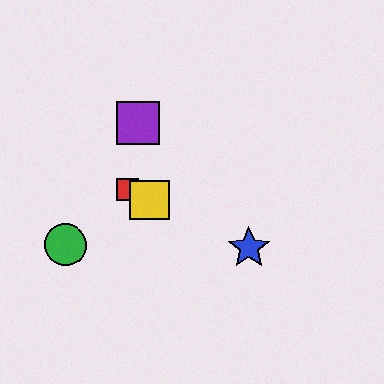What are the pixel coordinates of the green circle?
The green circle is at (65, 245).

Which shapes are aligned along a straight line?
The red square, the blue star, the yellow square are aligned along a straight line.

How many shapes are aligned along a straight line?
3 shapes (the red square, the blue star, the yellow square) are aligned along a straight line.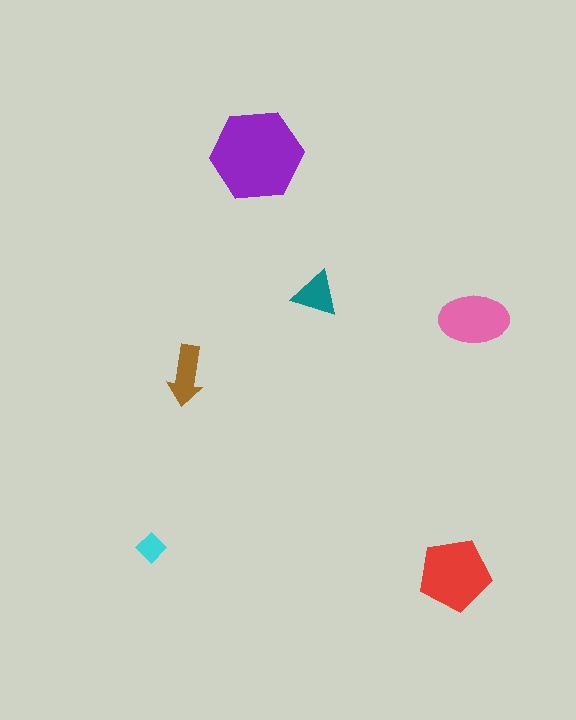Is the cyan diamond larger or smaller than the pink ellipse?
Smaller.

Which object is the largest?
The purple hexagon.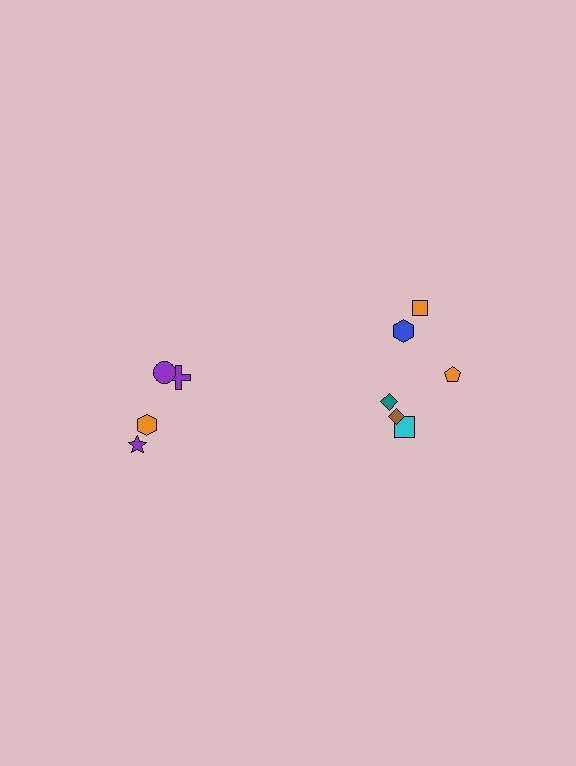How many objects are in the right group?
There are 6 objects.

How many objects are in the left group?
There are 4 objects.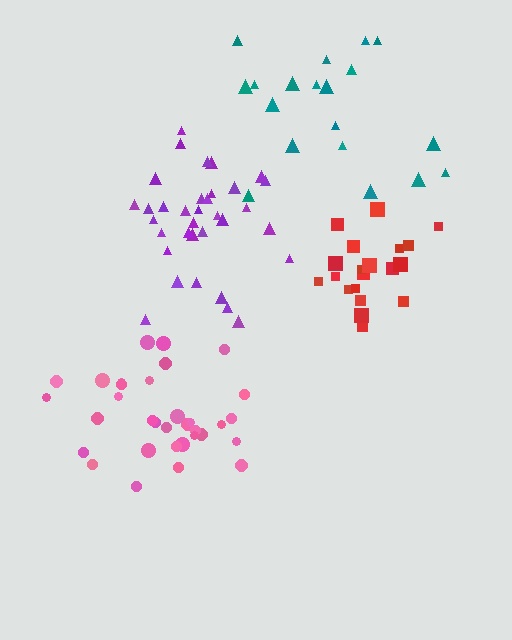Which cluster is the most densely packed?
Pink.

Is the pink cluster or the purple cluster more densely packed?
Pink.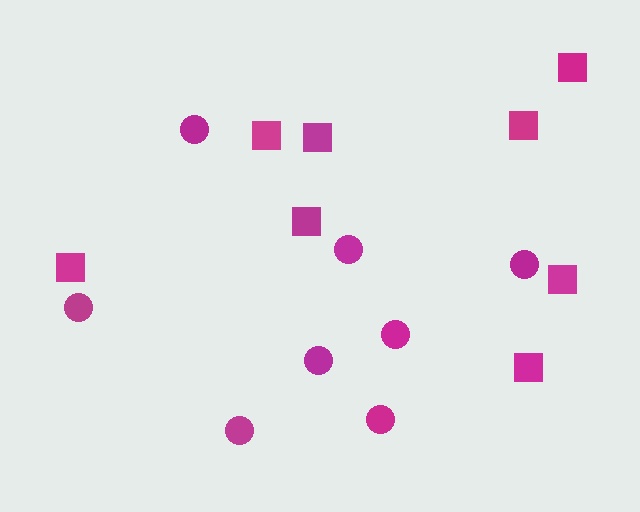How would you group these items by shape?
There are 2 groups: one group of circles (8) and one group of squares (8).